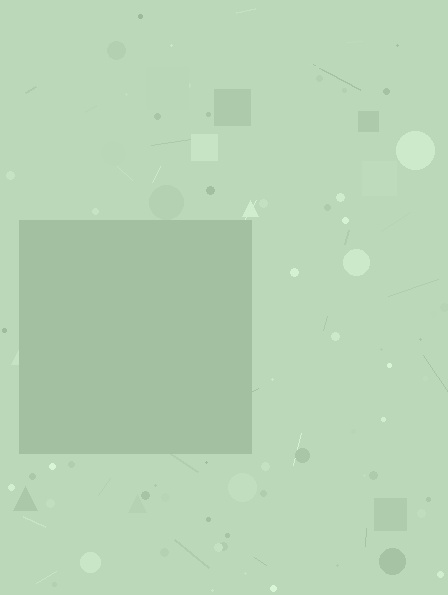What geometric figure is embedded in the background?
A square is embedded in the background.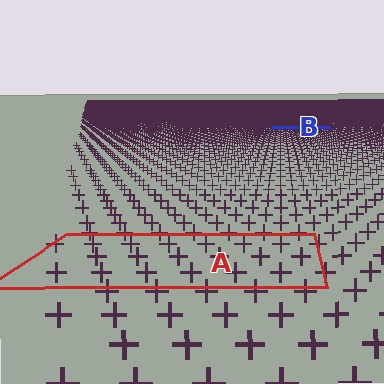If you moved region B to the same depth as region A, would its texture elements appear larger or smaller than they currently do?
They would appear larger. At a closer depth, the same texture elements are projected at a bigger on-screen size.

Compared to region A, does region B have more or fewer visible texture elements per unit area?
Region B has more texture elements per unit area — they are packed more densely because it is farther away.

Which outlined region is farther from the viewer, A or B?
Region B is farther from the viewer — the texture elements inside it appear smaller and more densely packed.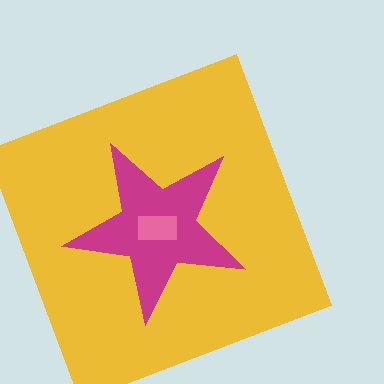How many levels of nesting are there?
3.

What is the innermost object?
The pink rectangle.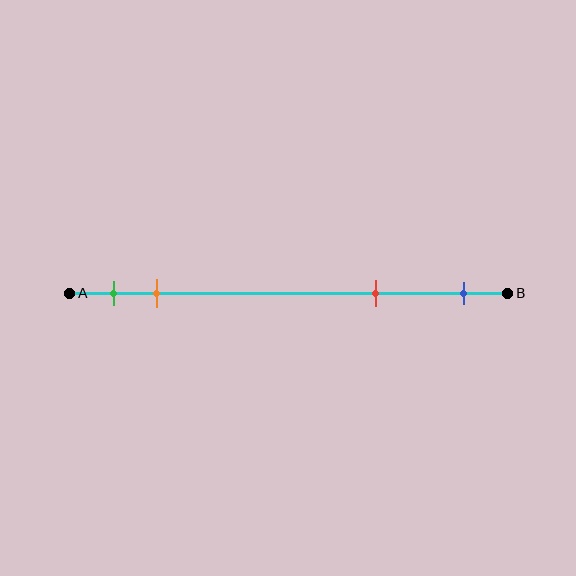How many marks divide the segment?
There are 4 marks dividing the segment.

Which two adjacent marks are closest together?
The green and orange marks are the closest adjacent pair.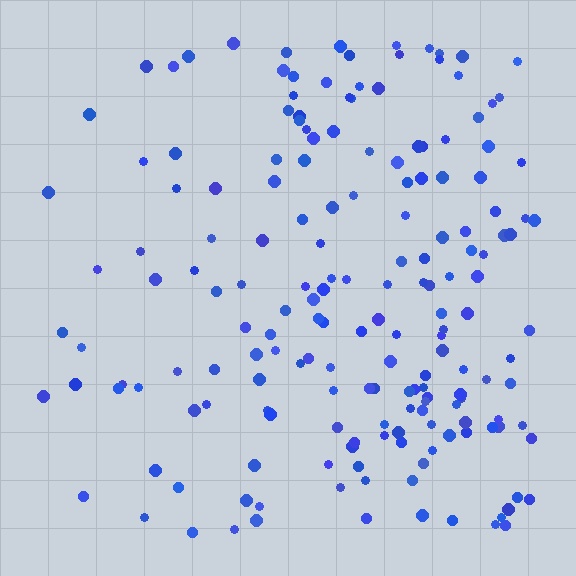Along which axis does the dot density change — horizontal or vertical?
Horizontal.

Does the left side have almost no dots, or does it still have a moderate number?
Still a moderate number, just noticeably fewer than the right.